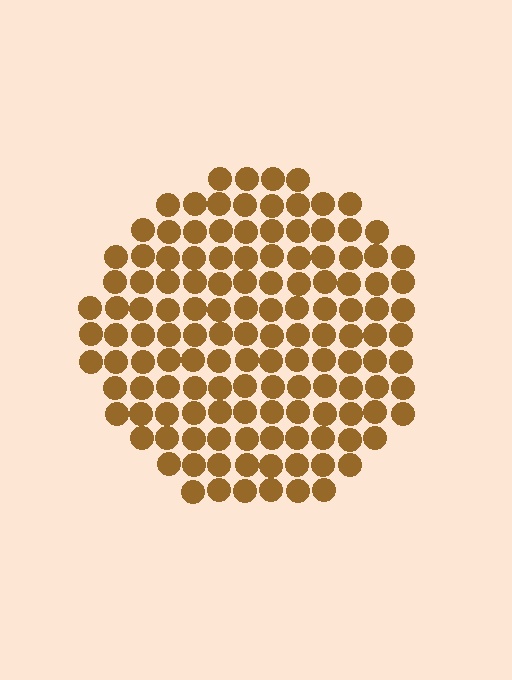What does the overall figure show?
The overall figure shows a circle.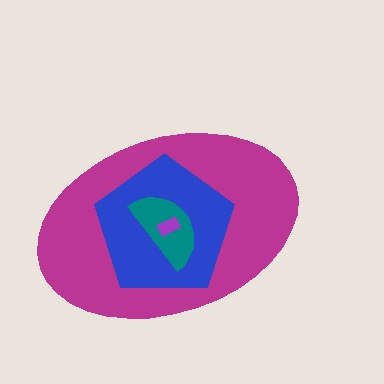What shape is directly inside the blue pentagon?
The teal semicircle.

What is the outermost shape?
The magenta ellipse.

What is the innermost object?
The purple rectangle.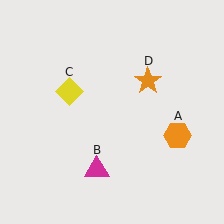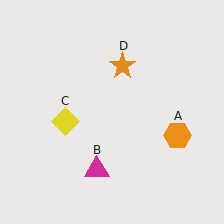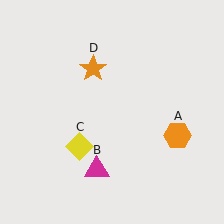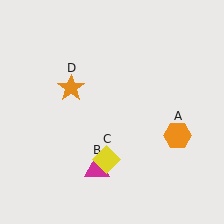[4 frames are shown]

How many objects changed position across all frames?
2 objects changed position: yellow diamond (object C), orange star (object D).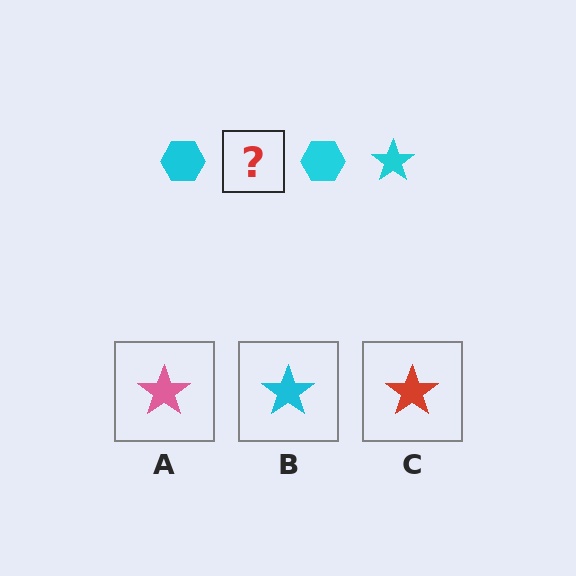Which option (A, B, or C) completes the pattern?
B.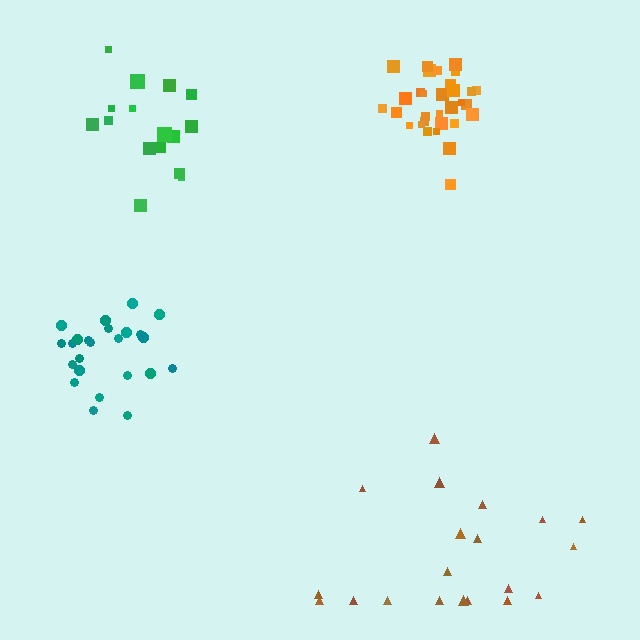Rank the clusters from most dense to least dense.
orange, teal, green, brown.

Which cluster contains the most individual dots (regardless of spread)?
Orange (32).